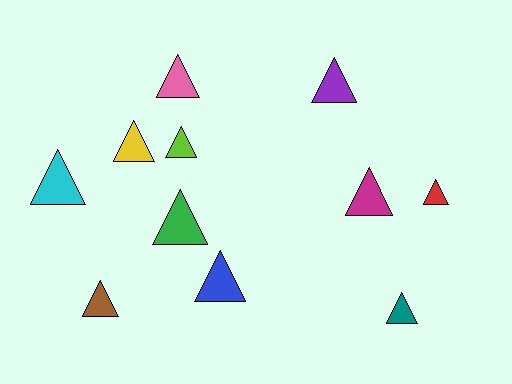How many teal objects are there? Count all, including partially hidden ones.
There is 1 teal object.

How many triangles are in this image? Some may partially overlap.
There are 11 triangles.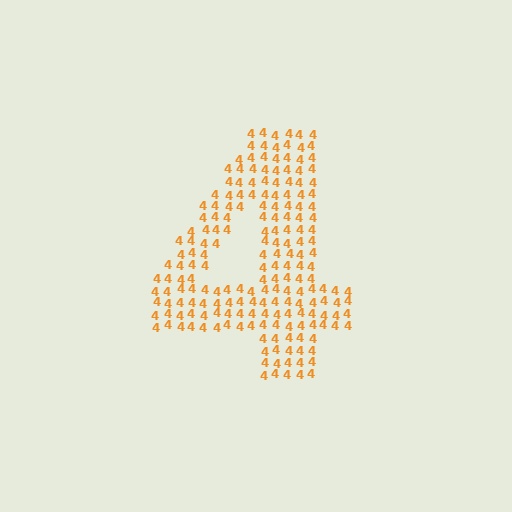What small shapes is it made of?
It is made of small digit 4's.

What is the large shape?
The large shape is the digit 4.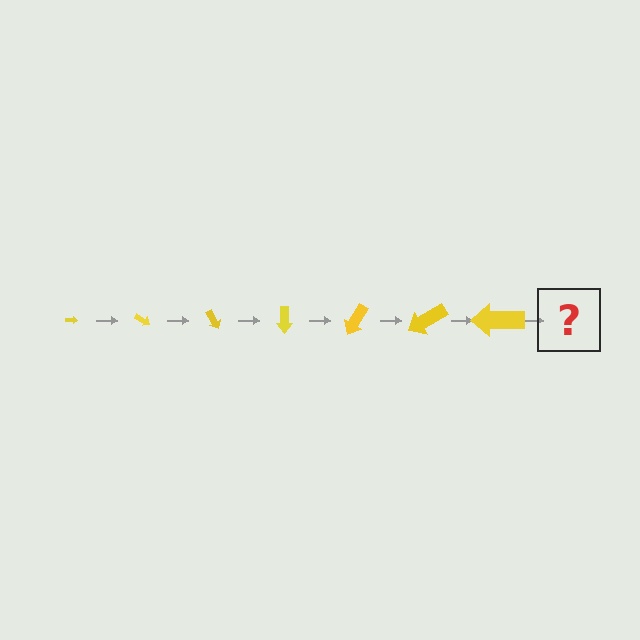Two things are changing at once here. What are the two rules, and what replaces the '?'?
The two rules are that the arrow grows larger each step and it rotates 30 degrees each step. The '?' should be an arrow, larger than the previous one and rotated 210 degrees from the start.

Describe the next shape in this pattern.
It should be an arrow, larger than the previous one and rotated 210 degrees from the start.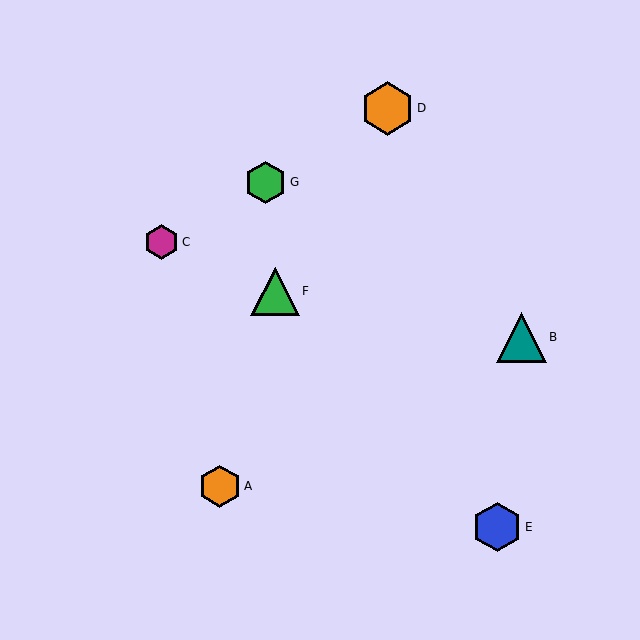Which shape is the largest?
The orange hexagon (labeled D) is the largest.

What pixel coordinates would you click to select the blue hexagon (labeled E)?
Click at (497, 527) to select the blue hexagon E.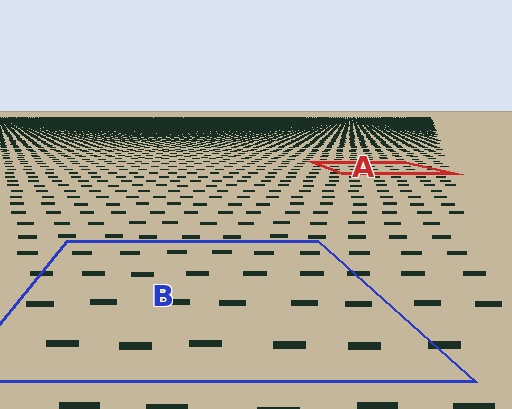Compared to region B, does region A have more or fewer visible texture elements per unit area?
Region A has more texture elements per unit area — they are packed more densely because it is farther away.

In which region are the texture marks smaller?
The texture marks are smaller in region A, because it is farther away.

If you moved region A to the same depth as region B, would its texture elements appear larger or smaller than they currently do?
They would appear larger. At a closer depth, the same texture elements are projected at a bigger on-screen size.